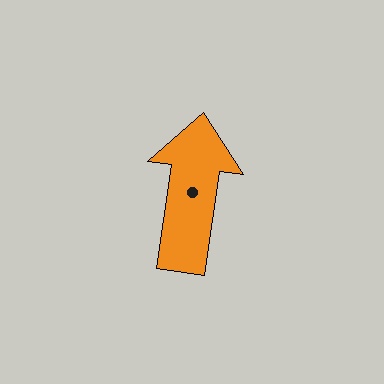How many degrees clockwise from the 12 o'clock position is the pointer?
Approximately 8 degrees.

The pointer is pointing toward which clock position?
Roughly 12 o'clock.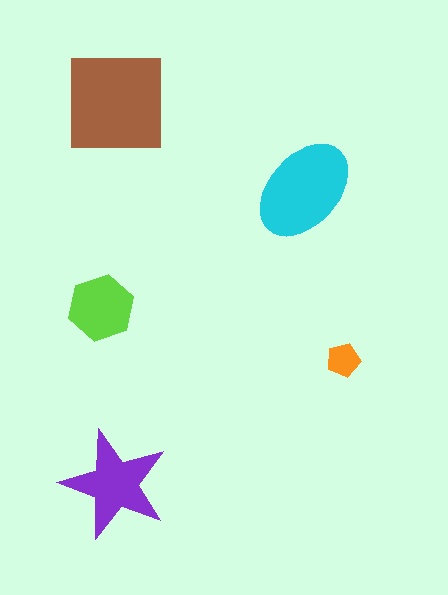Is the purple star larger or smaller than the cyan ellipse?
Smaller.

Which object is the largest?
The brown square.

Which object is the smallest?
The orange pentagon.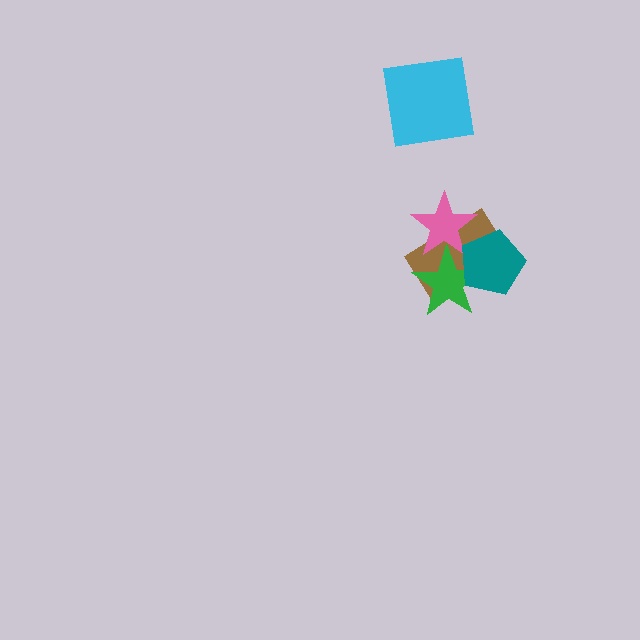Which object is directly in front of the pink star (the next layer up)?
The green star is directly in front of the pink star.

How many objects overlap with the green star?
3 objects overlap with the green star.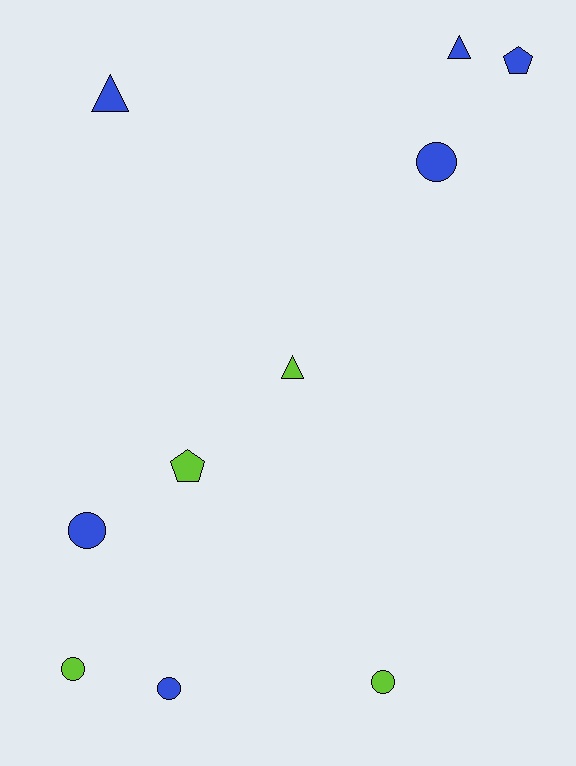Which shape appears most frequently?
Circle, with 5 objects.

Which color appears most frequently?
Blue, with 6 objects.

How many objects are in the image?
There are 10 objects.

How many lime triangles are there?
There is 1 lime triangle.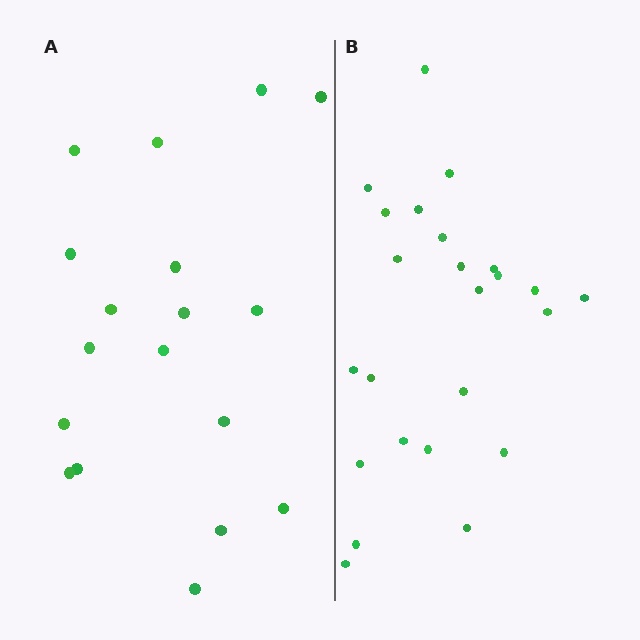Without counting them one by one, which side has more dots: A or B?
Region B (the right region) has more dots.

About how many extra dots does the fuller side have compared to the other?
Region B has about 6 more dots than region A.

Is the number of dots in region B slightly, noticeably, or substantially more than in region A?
Region B has noticeably more, but not dramatically so. The ratio is roughly 1.3 to 1.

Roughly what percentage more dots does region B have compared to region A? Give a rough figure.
About 35% more.